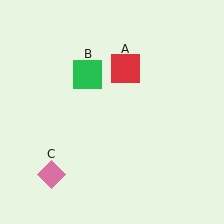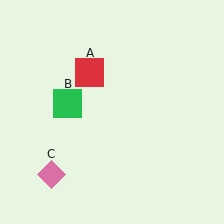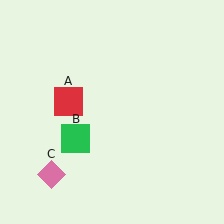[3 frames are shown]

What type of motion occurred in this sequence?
The red square (object A), green square (object B) rotated counterclockwise around the center of the scene.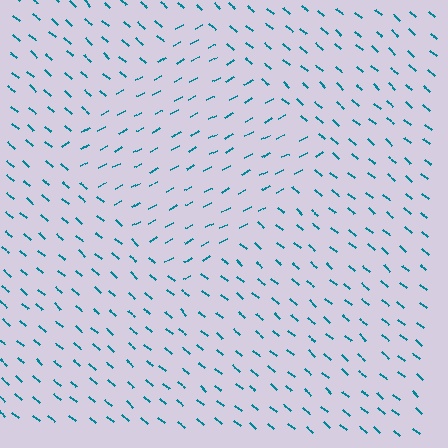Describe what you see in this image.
The image is filled with small teal line segments. A diamond region in the image has lines oriented differently from the surrounding lines, creating a visible texture boundary.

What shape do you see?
I see a diamond.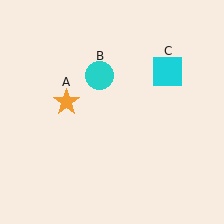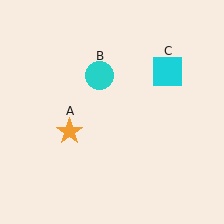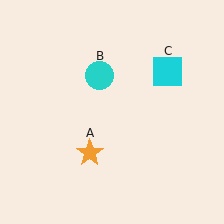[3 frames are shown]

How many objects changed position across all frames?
1 object changed position: orange star (object A).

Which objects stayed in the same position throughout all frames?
Cyan circle (object B) and cyan square (object C) remained stationary.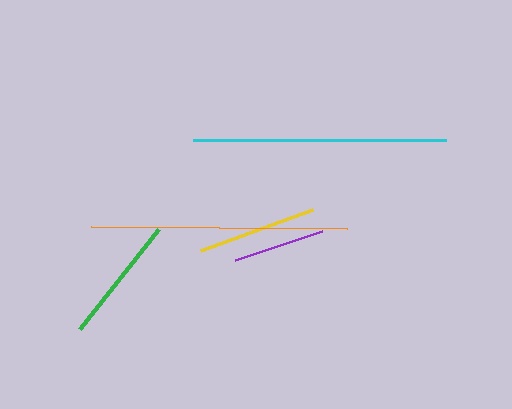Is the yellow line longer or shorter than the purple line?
The yellow line is longer than the purple line.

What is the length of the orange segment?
The orange segment is approximately 256 pixels long.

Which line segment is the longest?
The orange line is the longest at approximately 256 pixels.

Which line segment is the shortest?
The purple line is the shortest at approximately 92 pixels.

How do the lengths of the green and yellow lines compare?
The green and yellow lines are approximately the same length.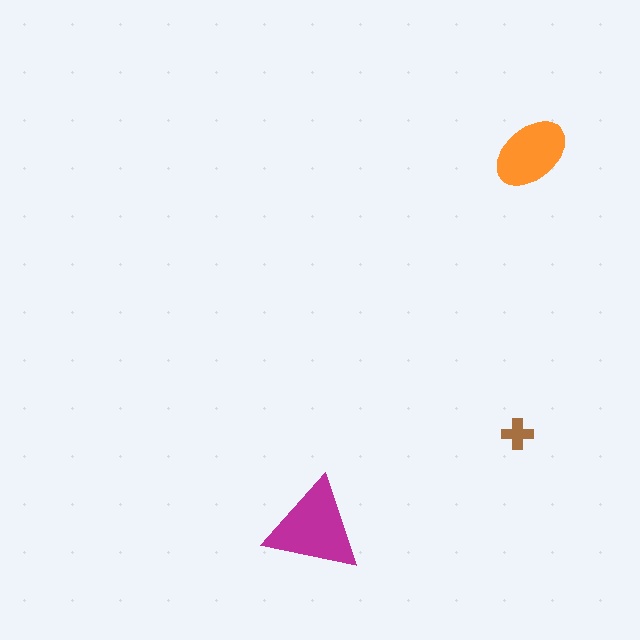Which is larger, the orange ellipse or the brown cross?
The orange ellipse.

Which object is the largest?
The magenta triangle.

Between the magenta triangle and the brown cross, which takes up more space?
The magenta triangle.